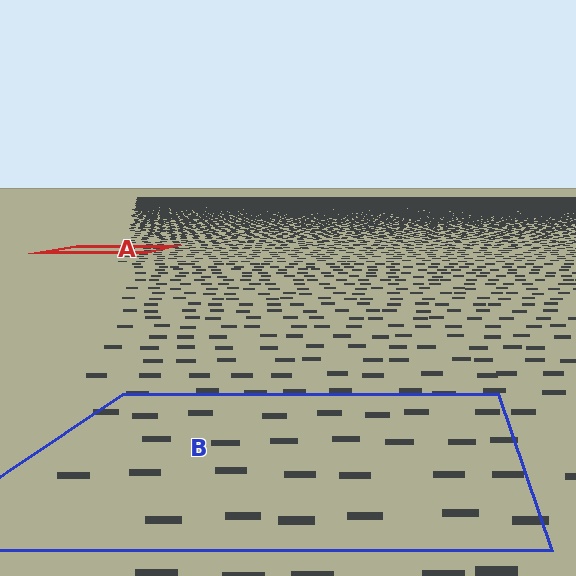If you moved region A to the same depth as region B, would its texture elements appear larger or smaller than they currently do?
They would appear larger. At a closer depth, the same texture elements are projected at a bigger on-screen size.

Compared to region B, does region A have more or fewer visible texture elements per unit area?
Region A has more texture elements per unit area — they are packed more densely because it is farther away.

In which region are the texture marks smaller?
The texture marks are smaller in region A, because it is farther away.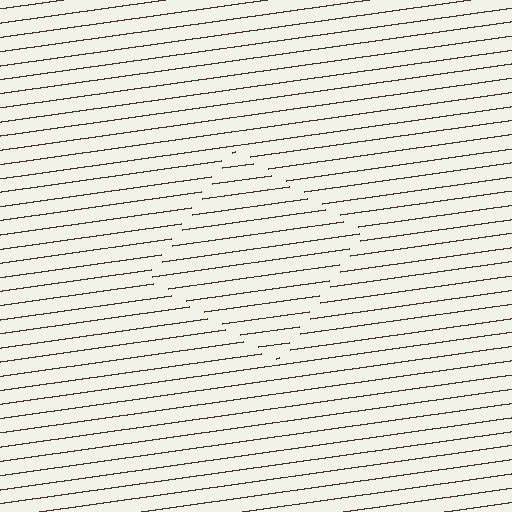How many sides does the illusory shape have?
4 sides — the line-ends trace a square.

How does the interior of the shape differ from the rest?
The interior of the shape contains the same grating, shifted by half a period — the contour is defined by the phase discontinuity where line-ends from the inner and outer gratings abut.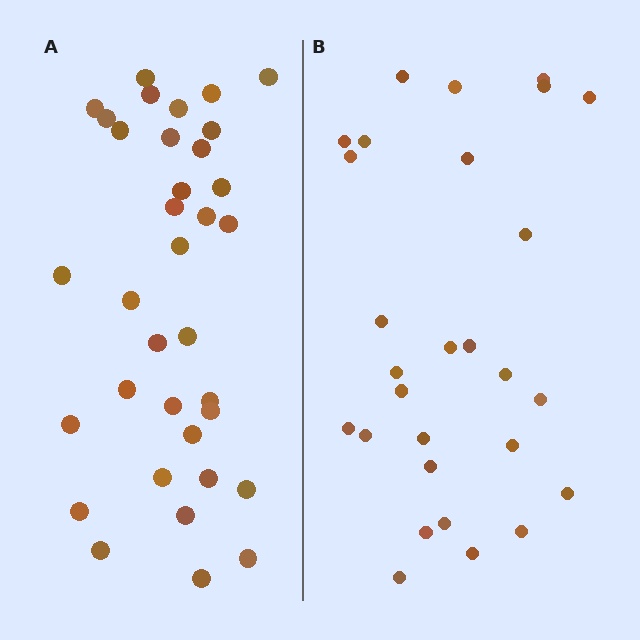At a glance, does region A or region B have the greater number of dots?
Region A (the left region) has more dots.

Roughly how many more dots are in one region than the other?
Region A has roughly 8 or so more dots than region B.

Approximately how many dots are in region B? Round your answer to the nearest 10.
About 30 dots. (The exact count is 28, which rounds to 30.)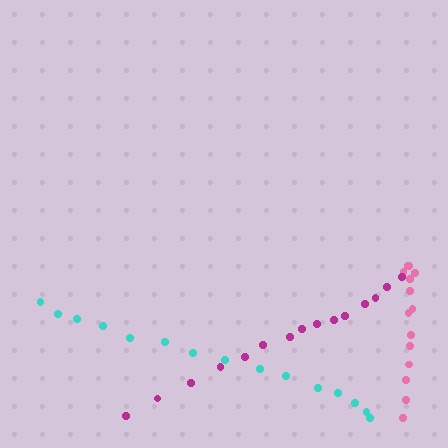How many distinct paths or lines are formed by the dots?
There are 3 distinct paths.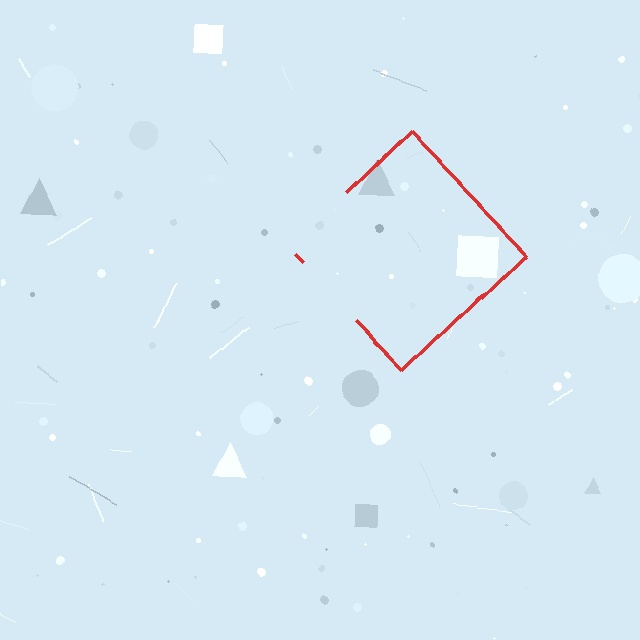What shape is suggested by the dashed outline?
The dashed outline suggests a diamond.